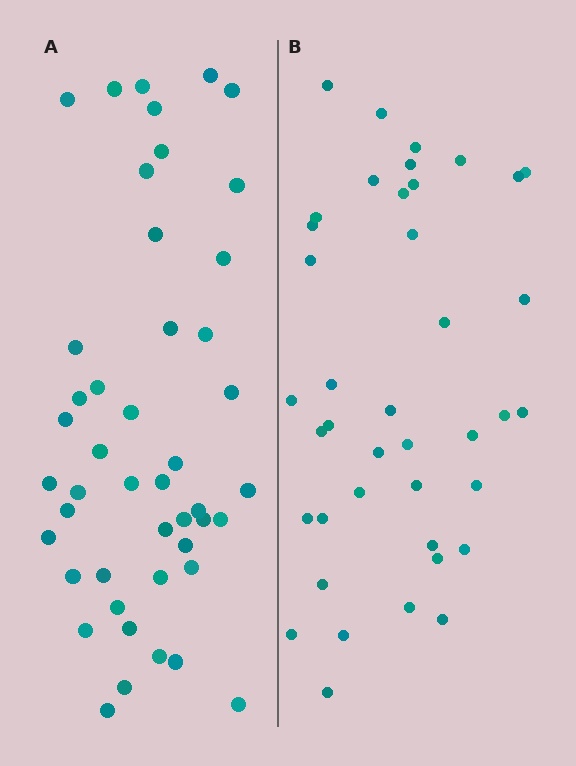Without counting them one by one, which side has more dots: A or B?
Region A (the left region) has more dots.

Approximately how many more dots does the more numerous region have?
Region A has about 6 more dots than region B.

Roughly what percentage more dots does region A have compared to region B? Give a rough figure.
About 15% more.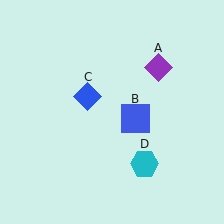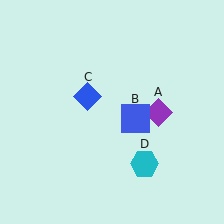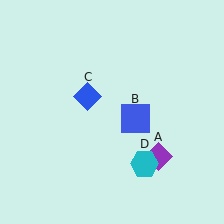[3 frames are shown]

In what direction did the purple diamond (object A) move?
The purple diamond (object A) moved down.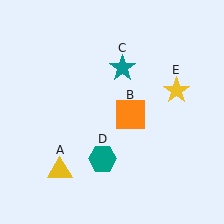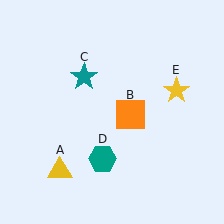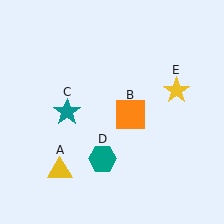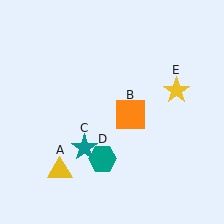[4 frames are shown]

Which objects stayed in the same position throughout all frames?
Yellow triangle (object A) and orange square (object B) and teal hexagon (object D) and yellow star (object E) remained stationary.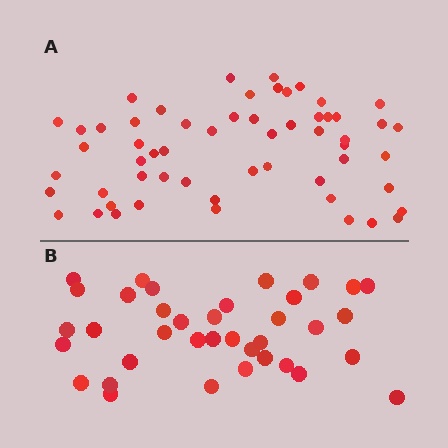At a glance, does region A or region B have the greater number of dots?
Region A (the top region) has more dots.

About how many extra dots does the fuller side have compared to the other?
Region A has approximately 20 more dots than region B.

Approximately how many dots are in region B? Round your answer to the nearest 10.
About 40 dots. (The exact count is 37, which rounds to 40.)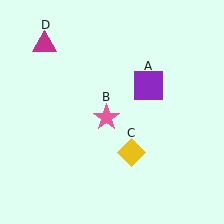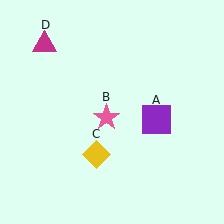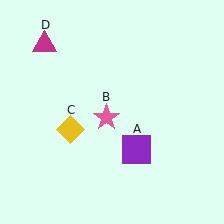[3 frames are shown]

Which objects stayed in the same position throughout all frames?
Pink star (object B) and magenta triangle (object D) remained stationary.